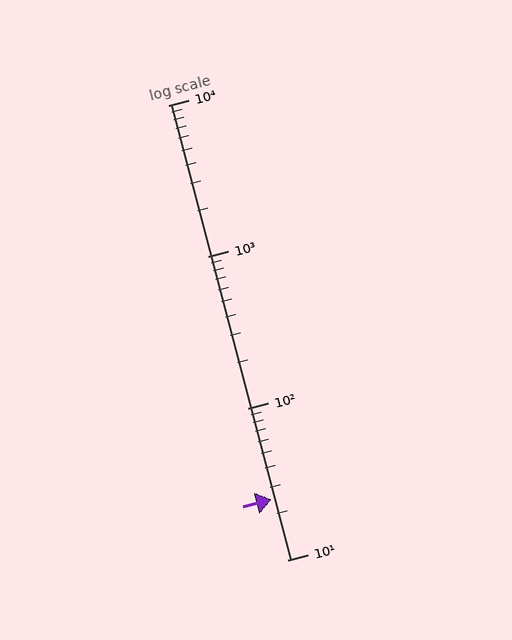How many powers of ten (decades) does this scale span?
The scale spans 3 decades, from 10 to 10000.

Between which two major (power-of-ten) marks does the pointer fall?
The pointer is between 10 and 100.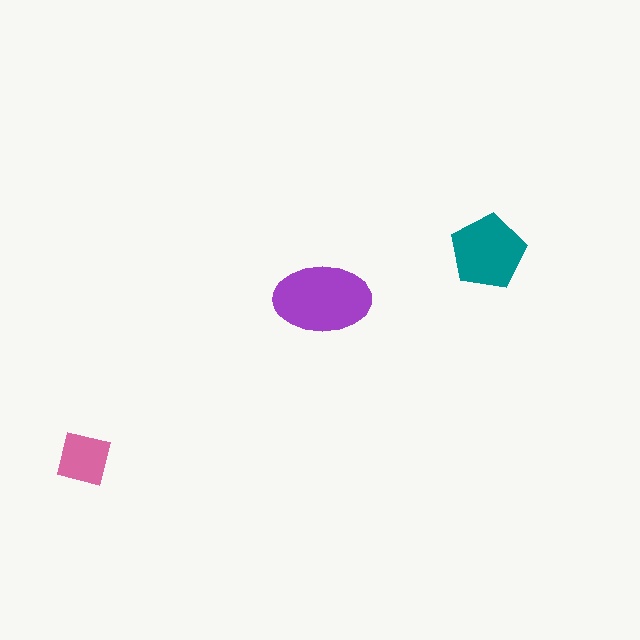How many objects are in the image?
There are 3 objects in the image.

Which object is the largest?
The purple ellipse.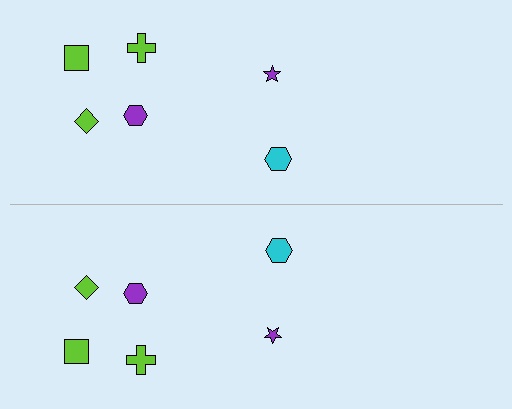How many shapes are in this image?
There are 12 shapes in this image.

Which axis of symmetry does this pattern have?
The pattern has a horizontal axis of symmetry running through the center of the image.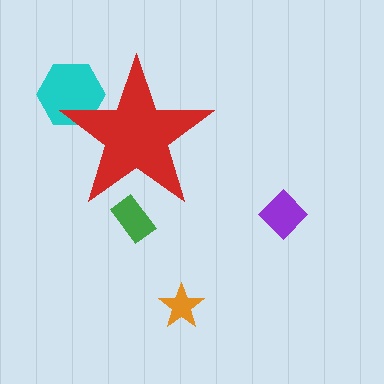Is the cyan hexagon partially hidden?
Yes, the cyan hexagon is partially hidden behind the red star.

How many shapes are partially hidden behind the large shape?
2 shapes are partially hidden.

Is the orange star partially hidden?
No, the orange star is fully visible.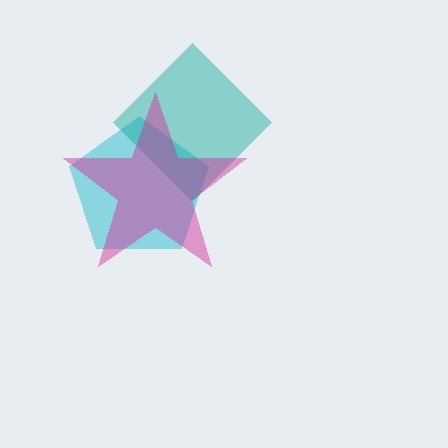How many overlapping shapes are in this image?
There are 3 overlapping shapes in the image.